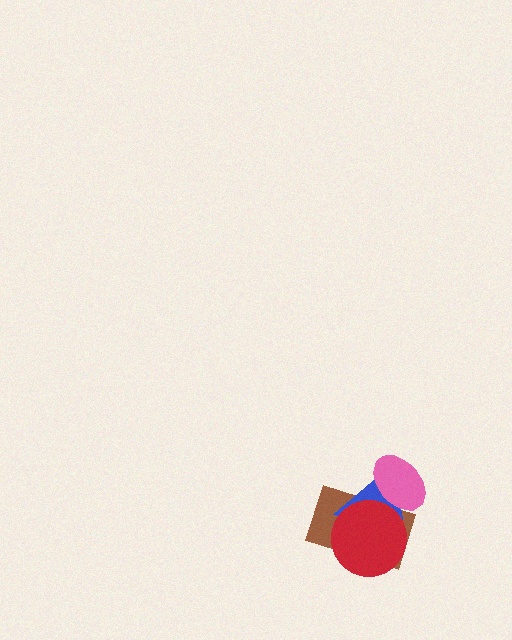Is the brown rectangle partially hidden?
Yes, it is partially covered by another shape.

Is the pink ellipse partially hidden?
No, no other shape covers it.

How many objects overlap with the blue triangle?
3 objects overlap with the blue triangle.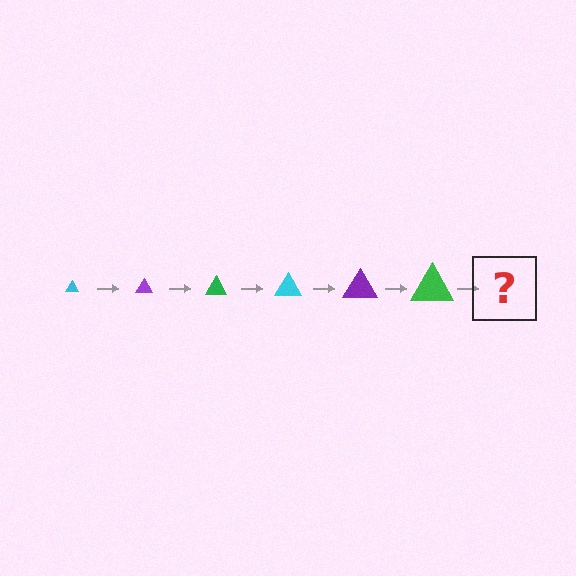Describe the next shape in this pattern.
It should be a cyan triangle, larger than the previous one.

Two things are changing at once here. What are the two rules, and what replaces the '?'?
The two rules are that the triangle grows larger each step and the color cycles through cyan, purple, and green. The '?' should be a cyan triangle, larger than the previous one.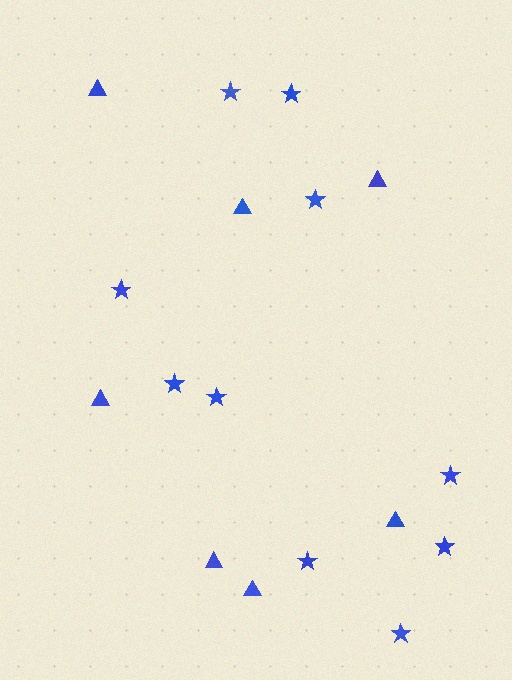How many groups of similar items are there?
There are 2 groups: one group of triangles (7) and one group of stars (10).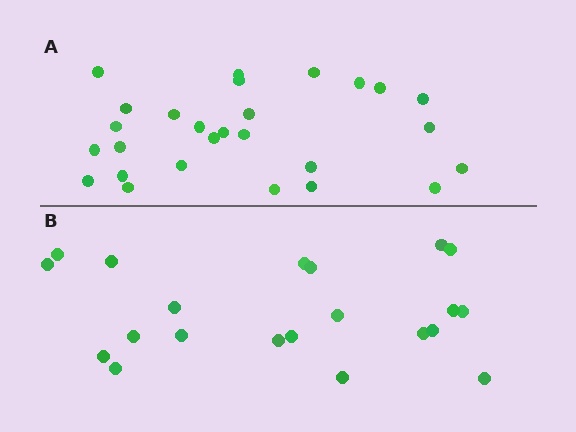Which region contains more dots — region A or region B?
Region A (the top region) has more dots.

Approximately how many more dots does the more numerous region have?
Region A has about 6 more dots than region B.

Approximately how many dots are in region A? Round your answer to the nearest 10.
About 30 dots. (The exact count is 27, which rounds to 30.)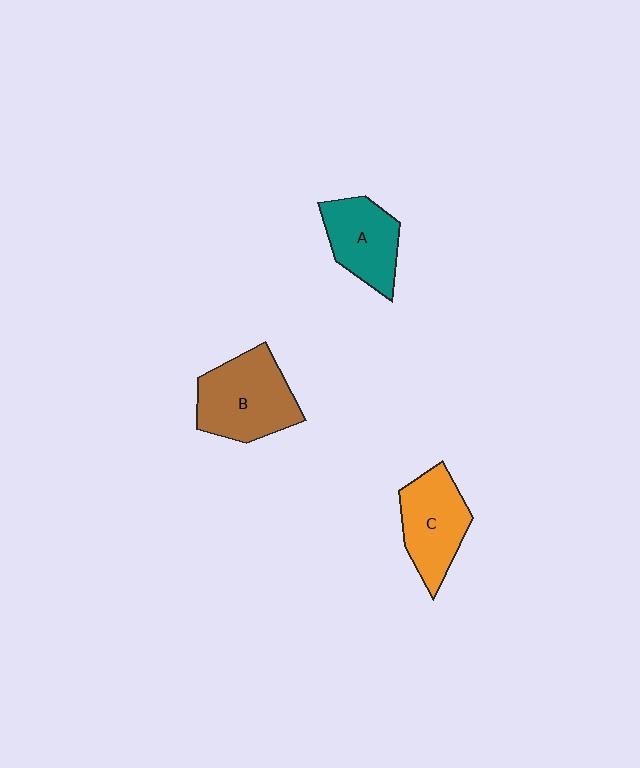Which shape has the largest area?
Shape B (brown).